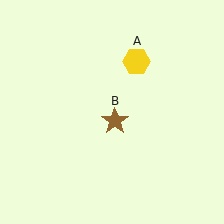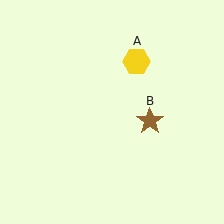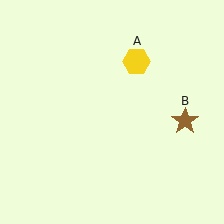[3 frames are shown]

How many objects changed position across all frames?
1 object changed position: brown star (object B).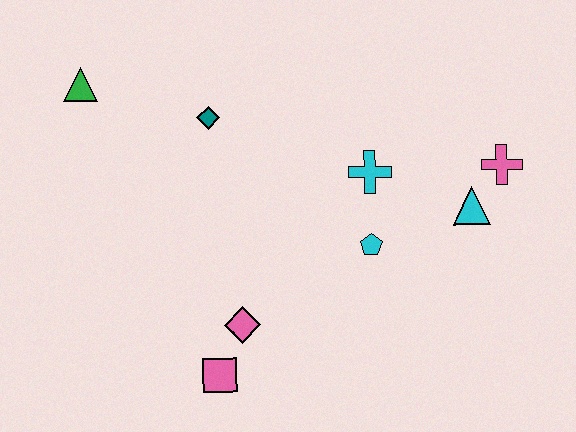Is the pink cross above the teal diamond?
No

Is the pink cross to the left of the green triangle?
No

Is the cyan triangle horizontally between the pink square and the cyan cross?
No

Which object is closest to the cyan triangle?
The pink cross is closest to the cyan triangle.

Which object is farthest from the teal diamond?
The pink cross is farthest from the teal diamond.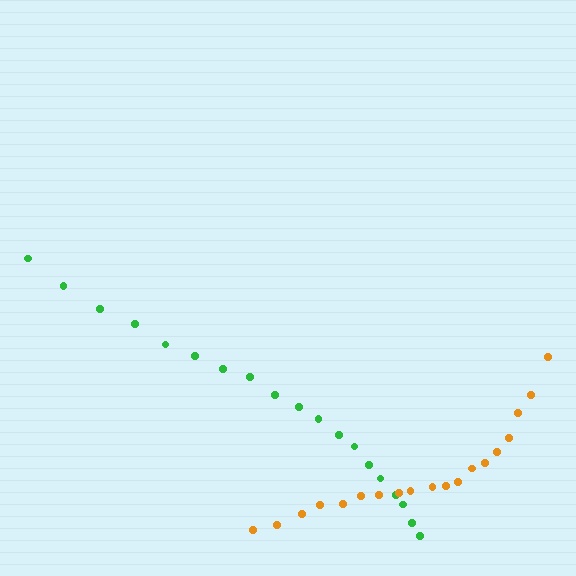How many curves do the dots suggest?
There are 2 distinct paths.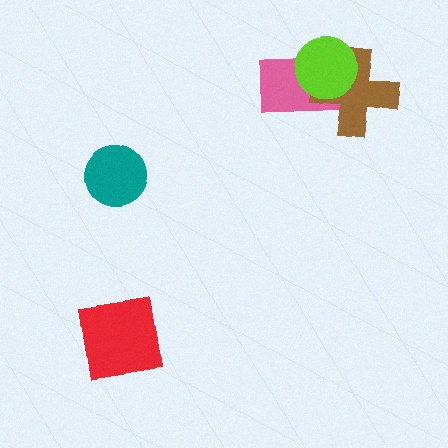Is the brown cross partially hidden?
Yes, it is partially covered by another shape.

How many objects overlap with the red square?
0 objects overlap with the red square.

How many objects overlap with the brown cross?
2 objects overlap with the brown cross.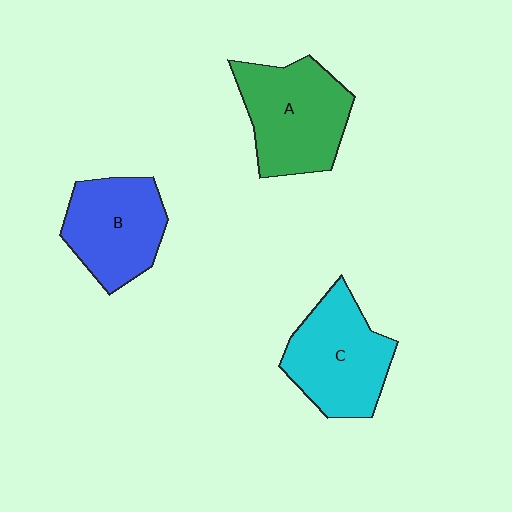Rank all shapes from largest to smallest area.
From largest to smallest: A (green), C (cyan), B (blue).